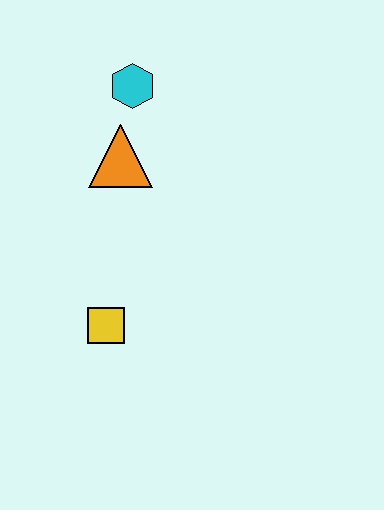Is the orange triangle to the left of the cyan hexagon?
Yes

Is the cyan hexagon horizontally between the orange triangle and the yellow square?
No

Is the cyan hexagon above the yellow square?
Yes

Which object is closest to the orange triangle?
The cyan hexagon is closest to the orange triangle.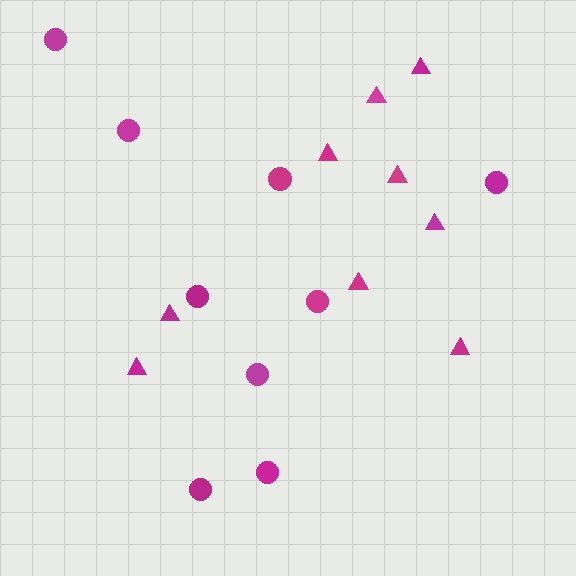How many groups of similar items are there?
There are 2 groups: one group of triangles (9) and one group of circles (9).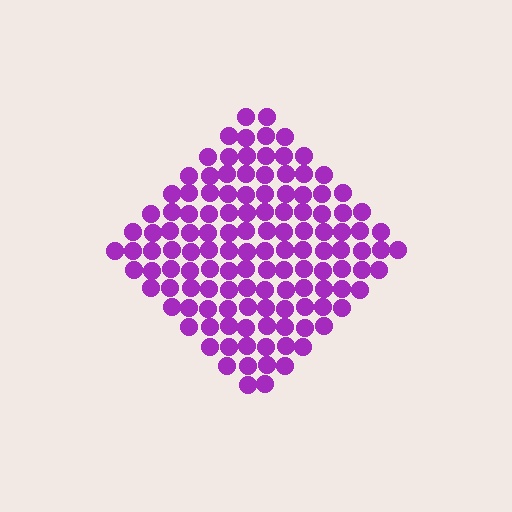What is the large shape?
The large shape is a diamond.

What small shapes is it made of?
It is made of small circles.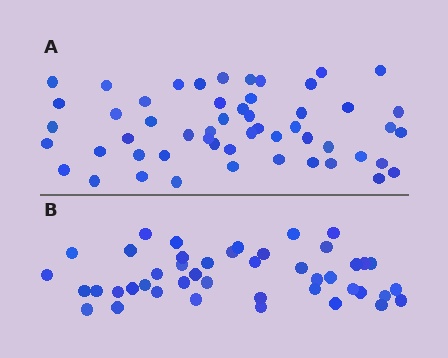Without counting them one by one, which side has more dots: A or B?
Region A (the top region) has more dots.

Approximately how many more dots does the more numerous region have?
Region A has roughly 8 or so more dots than region B.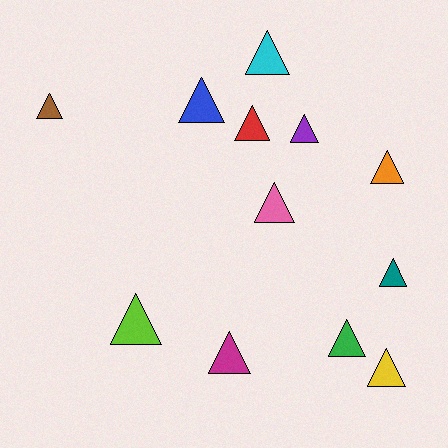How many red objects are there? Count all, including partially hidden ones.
There is 1 red object.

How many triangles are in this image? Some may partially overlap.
There are 12 triangles.